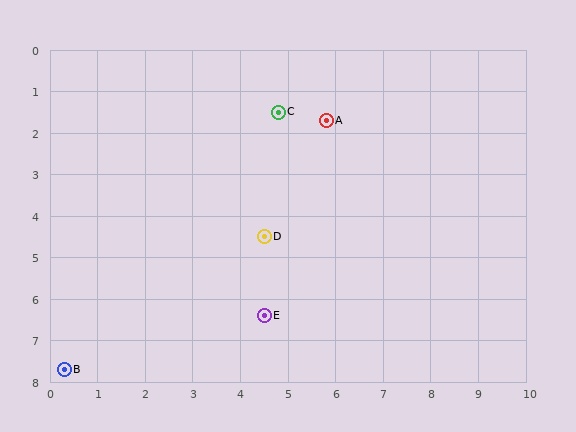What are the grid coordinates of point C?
Point C is at approximately (4.8, 1.5).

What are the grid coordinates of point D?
Point D is at approximately (4.5, 4.5).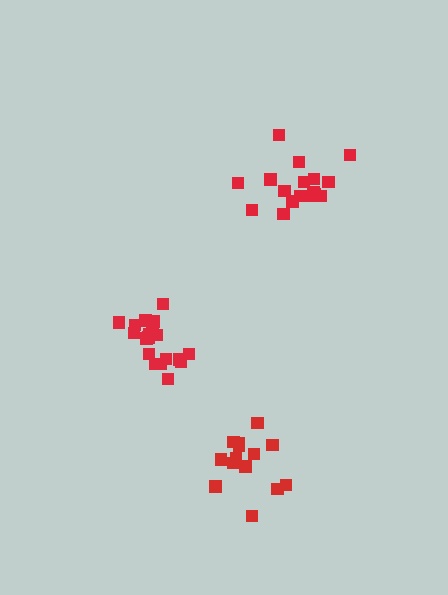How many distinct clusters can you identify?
There are 3 distinct clusters.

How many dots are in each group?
Group 1: 19 dots, Group 2: 17 dots, Group 3: 14 dots (50 total).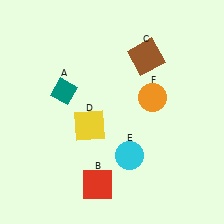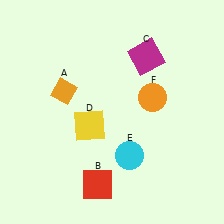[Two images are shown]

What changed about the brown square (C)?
In Image 1, C is brown. In Image 2, it changed to magenta.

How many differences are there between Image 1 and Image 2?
There are 2 differences between the two images.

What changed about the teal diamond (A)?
In Image 1, A is teal. In Image 2, it changed to orange.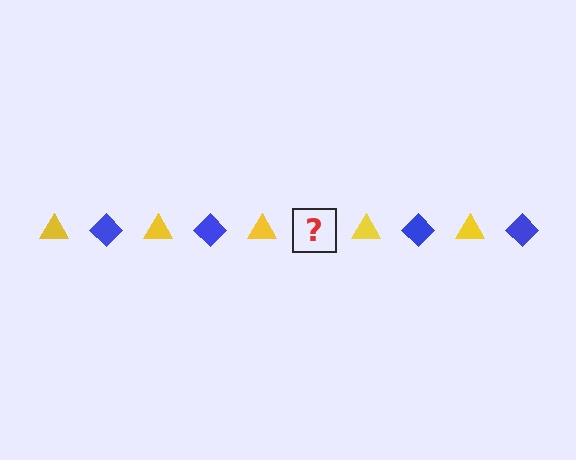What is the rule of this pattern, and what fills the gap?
The rule is that the pattern alternates between yellow triangle and blue diamond. The gap should be filled with a blue diamond.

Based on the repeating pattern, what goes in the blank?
The blank should be a blue diamond.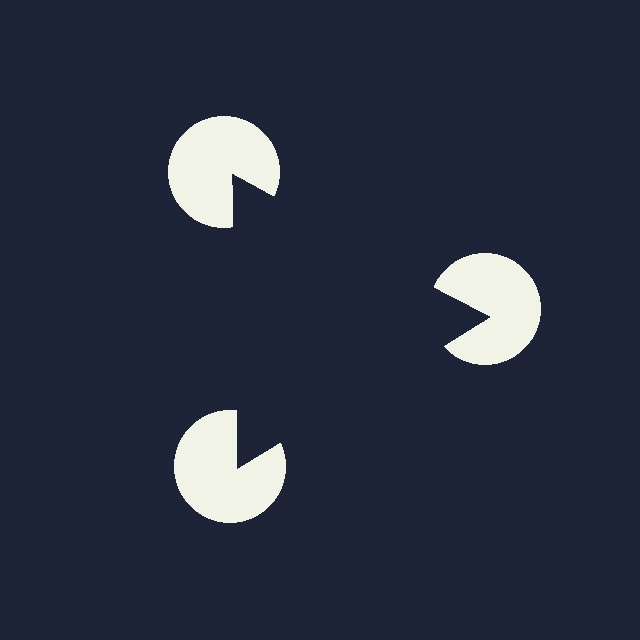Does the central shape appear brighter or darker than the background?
It typically appears slightly darker than the background, even though no actual brightness change is drawn.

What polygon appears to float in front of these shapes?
An illusory triangle — its edges are inferred from the aligned wedge cuts in the pac-man discs, not physically drawn.